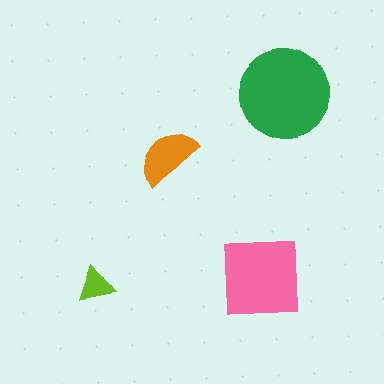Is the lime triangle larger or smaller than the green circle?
Smaller.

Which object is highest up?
The green circle is topmost.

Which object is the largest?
The green circle.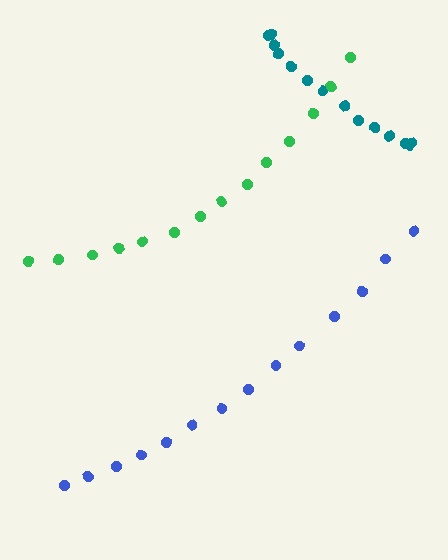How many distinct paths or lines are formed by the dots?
There are 3 distinct paths.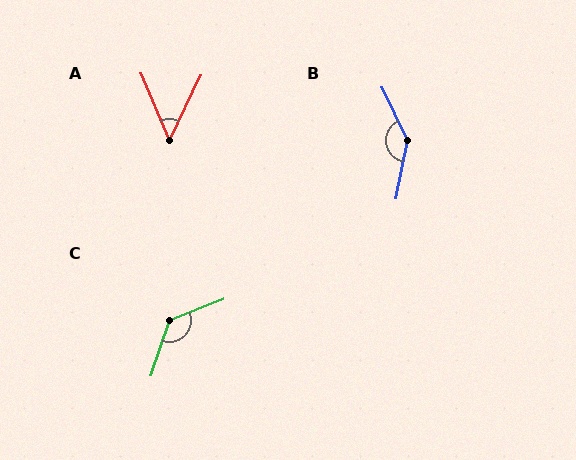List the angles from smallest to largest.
A (48°), C (130°), B (143°).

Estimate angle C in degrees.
Approximately 130 degrees.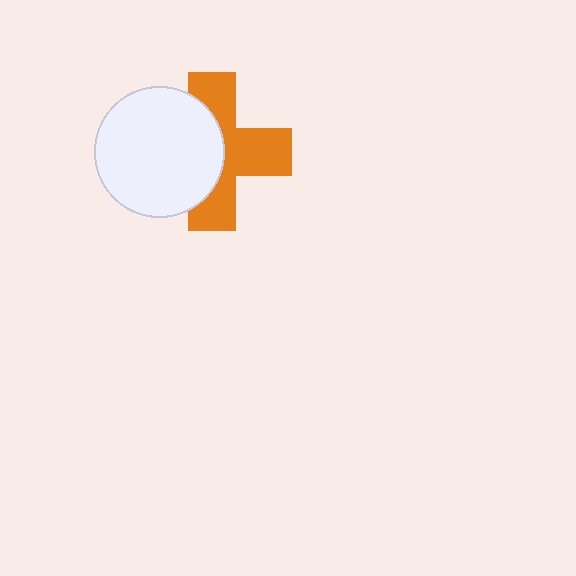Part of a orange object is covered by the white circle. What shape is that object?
It is a cross.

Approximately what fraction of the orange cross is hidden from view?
Roughly 45% of the orange cross is hidden behind the white circle.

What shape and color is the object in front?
The object in front is a white circle.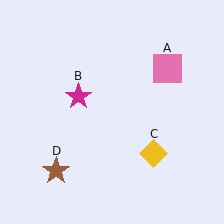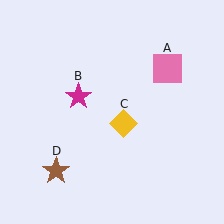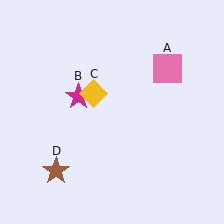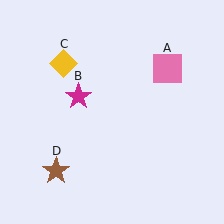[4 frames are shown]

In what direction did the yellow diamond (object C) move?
The yellow diamond (object C) moved up and to the left.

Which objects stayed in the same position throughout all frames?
Pink square (object A) and magenta star (object B) and brown star (object D) remained stationary.